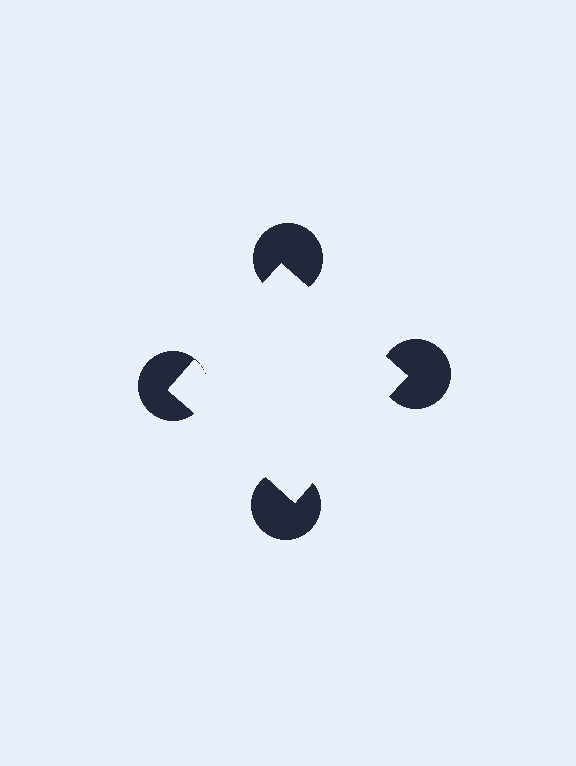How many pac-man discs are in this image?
There are 4 — one at each vertex of the illusory square.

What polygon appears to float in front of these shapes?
An illusory square — its edges are inferred from the aligned wedge cuts in the pac-man discs, not physically drawn.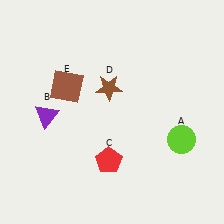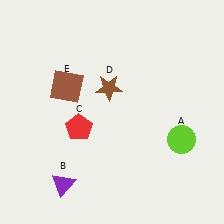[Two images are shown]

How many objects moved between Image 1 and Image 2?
2 objects moved between the two images.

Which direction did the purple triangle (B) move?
The purple triangle (B) moved down.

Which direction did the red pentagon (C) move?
The red pentagon (C) moved up.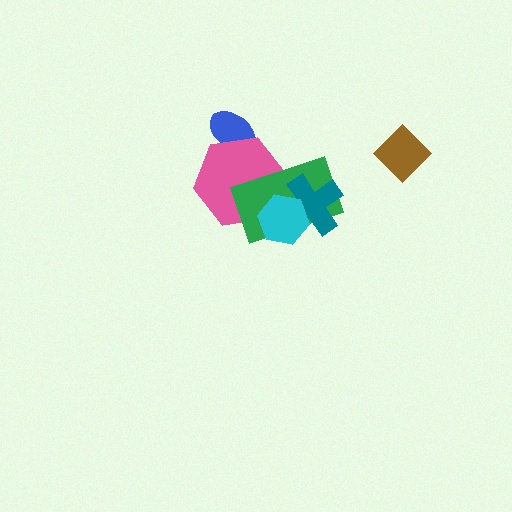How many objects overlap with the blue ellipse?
1 object overlaps with the blue ellipse.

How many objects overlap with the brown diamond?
0 objects overlap with the brown diamond.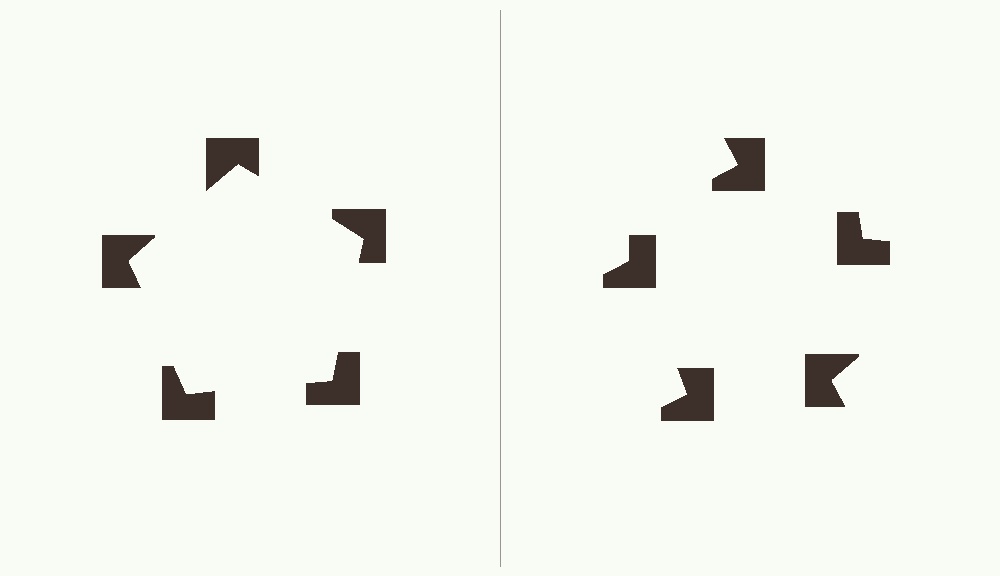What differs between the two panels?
The notched squares are positioned identically on both sides; only the wedge orientations differ. On the left they align to a pentagon; on the right they are misaligned.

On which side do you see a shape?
An illusory pentagon appears on the left side. On the right side the wedge cuts are rotated, so no coherent shape forms.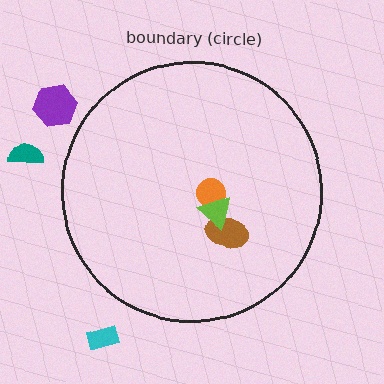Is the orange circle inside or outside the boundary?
Inside.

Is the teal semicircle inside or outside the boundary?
Outside.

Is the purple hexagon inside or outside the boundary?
Outside.